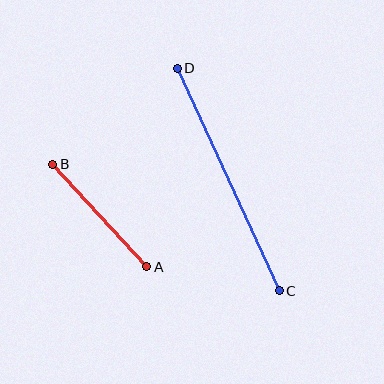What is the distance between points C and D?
The distance is approximately 245 pixels.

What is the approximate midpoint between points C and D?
The midpoint is at approximately (228, 180) pixels.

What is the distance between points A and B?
The distance is approximately 139 pixels.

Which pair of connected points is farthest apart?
Points C and D are farthest apart.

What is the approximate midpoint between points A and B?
The midpoint is at approximately (100, 215) pixels.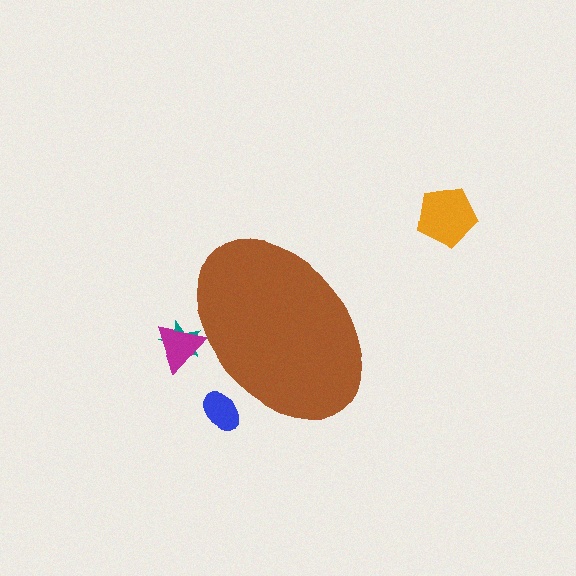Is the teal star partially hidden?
Yes, the teal star is partially hidden behind the brown ellipse.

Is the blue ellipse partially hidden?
Yes, the blue ellipse is partially hidden behind the brown ellipse.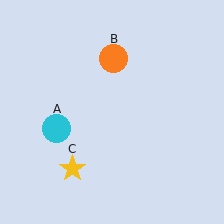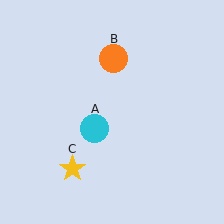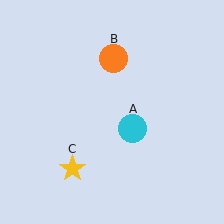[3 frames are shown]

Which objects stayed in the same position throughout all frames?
Orange circle (object B) and yellow star (object C) remained stationary.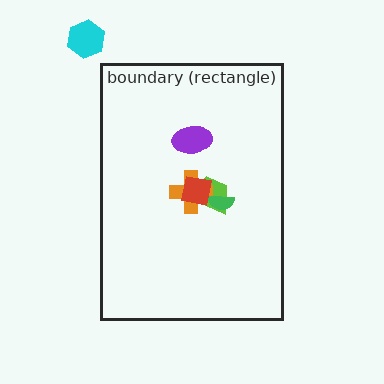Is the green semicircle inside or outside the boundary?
Inside.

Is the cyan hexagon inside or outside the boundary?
Outside.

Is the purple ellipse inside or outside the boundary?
Inside.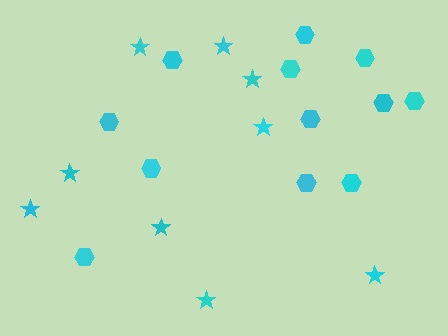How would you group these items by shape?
There are 2 groups: one group of hexagons (12) and one group of stars (9).